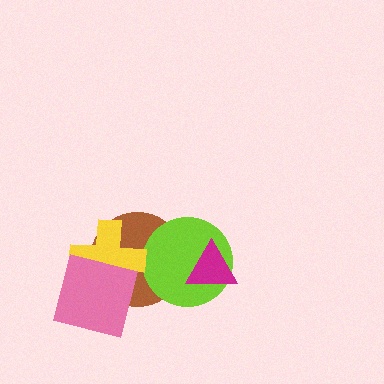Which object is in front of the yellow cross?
The pink square is in front of the yellow cross.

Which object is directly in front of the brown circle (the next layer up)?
The lime circle is directly in front of the brown circle.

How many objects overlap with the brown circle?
3 objects overlap with the brown circle.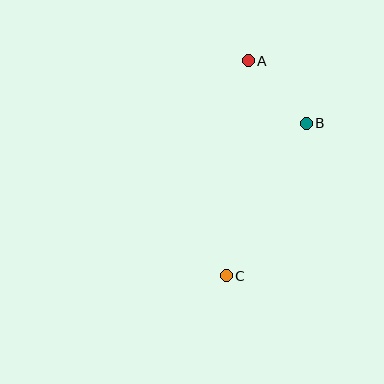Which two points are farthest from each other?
Points A and C are farthest from each other.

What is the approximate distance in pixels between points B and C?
The distance between B and C is approximately 172 pixels.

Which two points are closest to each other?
Points A and B are closest to each other.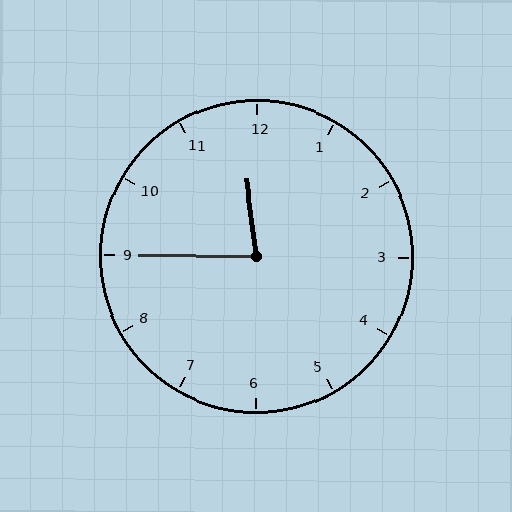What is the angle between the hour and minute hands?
Approximately 82 degrees.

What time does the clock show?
11:45.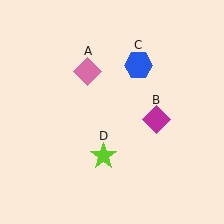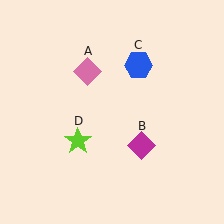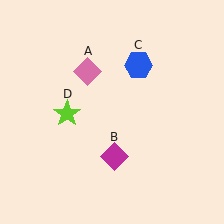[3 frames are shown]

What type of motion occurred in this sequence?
The magenta diamond (object B), lime star (object D) rotated clockwise around the center of the scene.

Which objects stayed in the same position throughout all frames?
Pink diamond (object A) and blue hexagon (object C) remained stationary.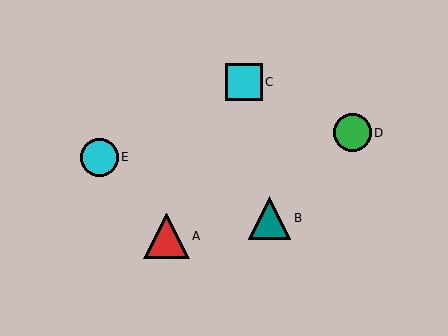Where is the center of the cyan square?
The center of the cyan square is at (244, 82).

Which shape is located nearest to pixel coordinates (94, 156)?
The cyan circle (labeled E) at (99, 157) is nearest to that location.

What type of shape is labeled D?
Shape D is a green circle.